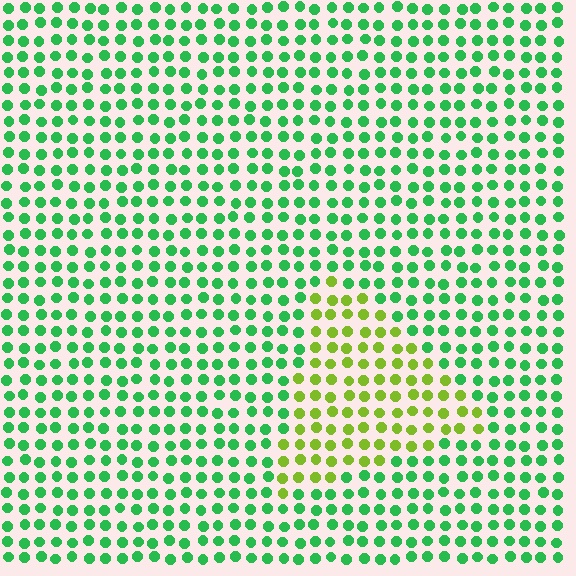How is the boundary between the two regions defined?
The boundary is defined purely by a slight shift in hue (about 50 degrees). Spacing, size, and orientation are identical on both sides.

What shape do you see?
I see a triangle.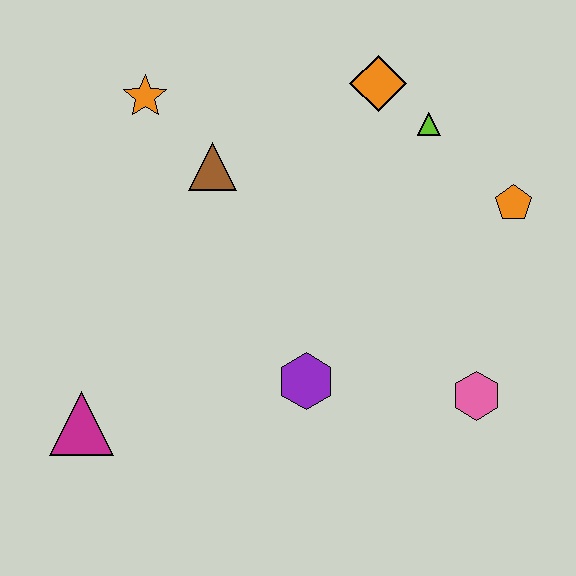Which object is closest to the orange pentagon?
The lime triangle is closest to the orange pentagon.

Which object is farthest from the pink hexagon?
The orange star is farthest from the pink hexagon.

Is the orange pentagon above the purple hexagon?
Yes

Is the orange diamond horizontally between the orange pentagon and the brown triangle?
Yes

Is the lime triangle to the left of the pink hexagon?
Yes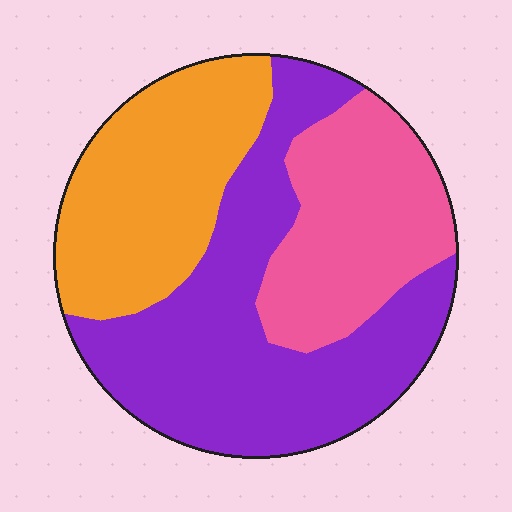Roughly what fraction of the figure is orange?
Orange covers 29% of the figure.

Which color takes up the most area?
Purple, at roughly 45%.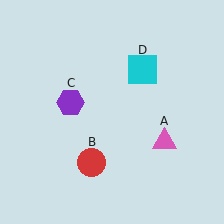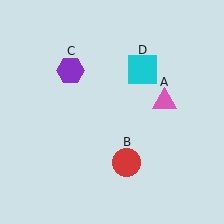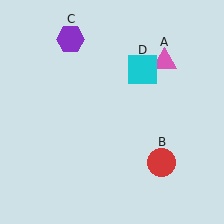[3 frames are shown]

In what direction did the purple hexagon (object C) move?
The purple hexagon (object C) moved up.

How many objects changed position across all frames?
3 objects changed position: pink triangle (object A), red circle (object B), purple hexagon (object C).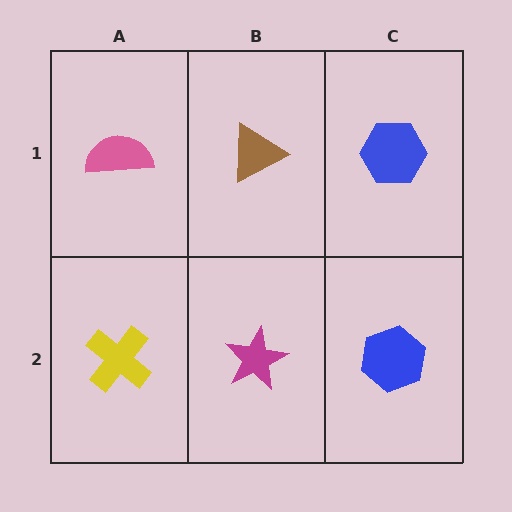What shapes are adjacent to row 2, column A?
A pink semicircle (row 1, column A), a magenta star (row 2, column B).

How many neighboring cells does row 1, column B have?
3.